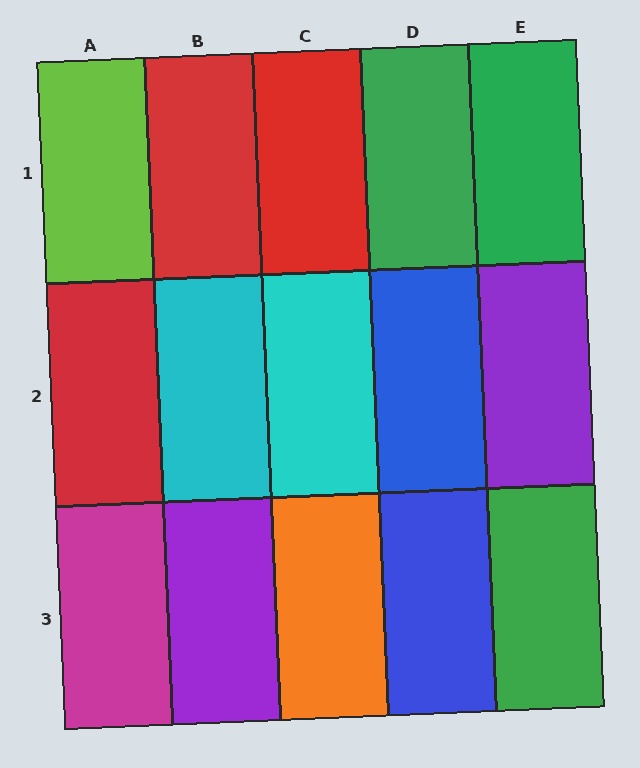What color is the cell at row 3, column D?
Blue.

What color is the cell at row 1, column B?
Red.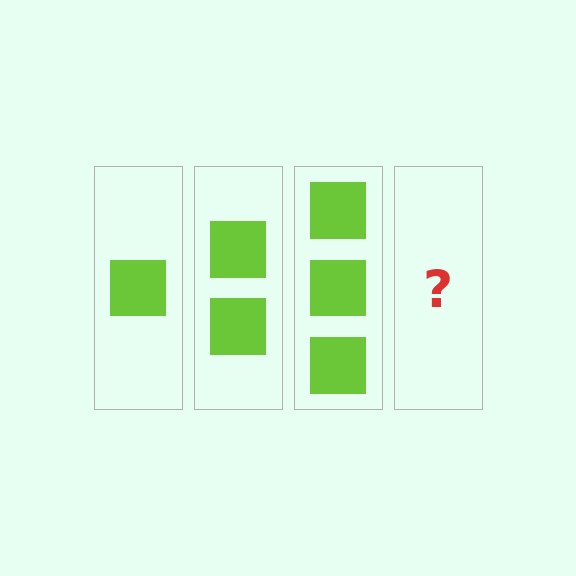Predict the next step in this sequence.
The next step is 4 squares.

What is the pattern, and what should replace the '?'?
The pattern is that each step adds one more square. The '?' should be 4 squares.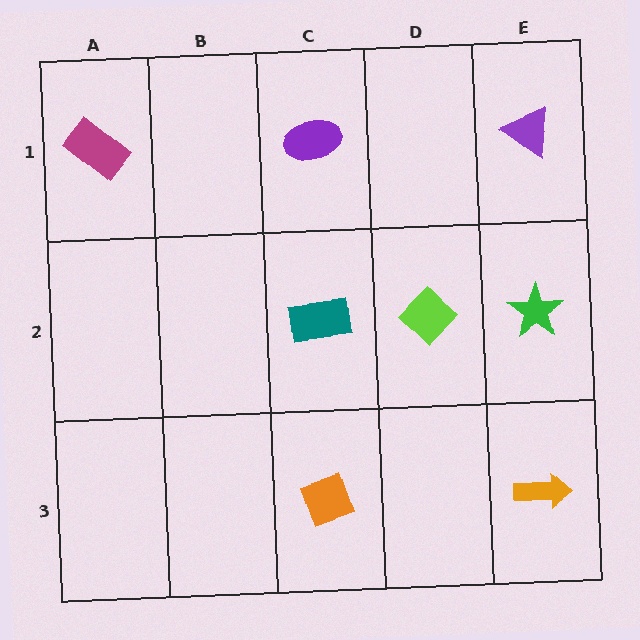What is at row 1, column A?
A magenta rectangle.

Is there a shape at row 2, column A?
No, that cell is empty.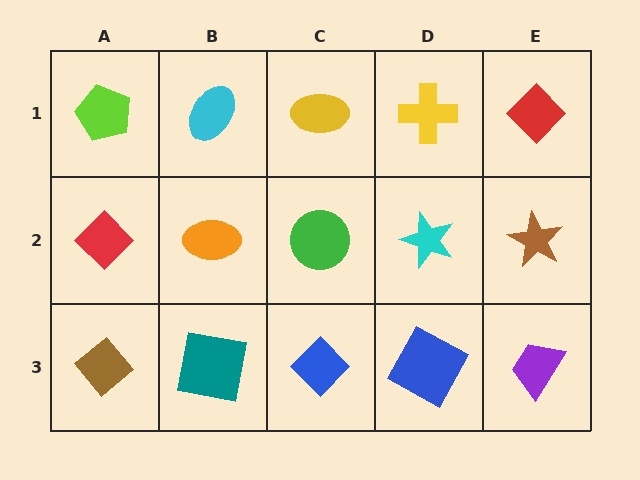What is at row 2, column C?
A green circle.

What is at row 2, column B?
An orange ellipse.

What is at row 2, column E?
A brown star.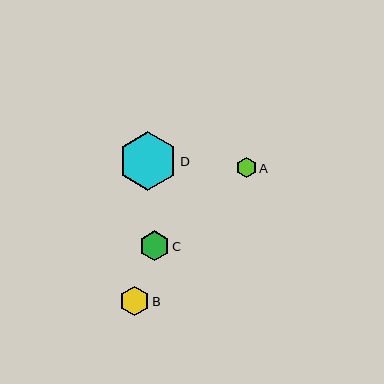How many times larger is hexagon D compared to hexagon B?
Hexagon D is approximately 2.0 times the size of hexagon B.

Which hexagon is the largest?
Hexagon D is the largest with a size of approximately 59 pixels.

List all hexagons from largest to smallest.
From largest to smallest: D, C, B, A.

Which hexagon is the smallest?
Hexagon A is the smallest with a size of approximately 20 pixels.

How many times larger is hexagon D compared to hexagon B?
Hexagon D is approximately 2.0 times the size of hexagon B.